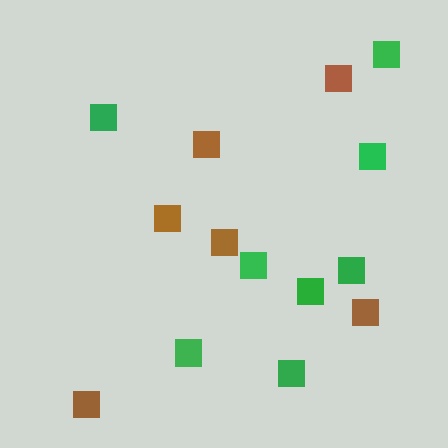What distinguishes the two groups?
There are 2 groups: one group of brown squares (6) and one group of green squares (8).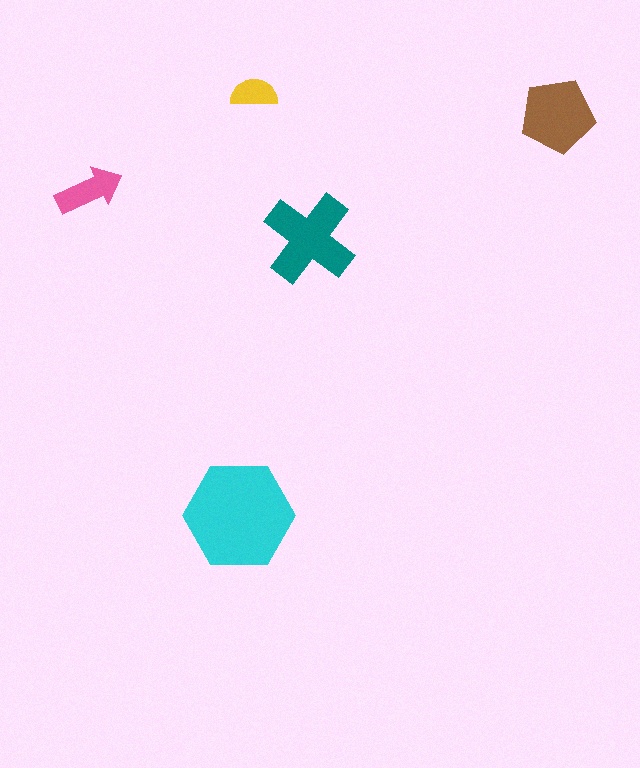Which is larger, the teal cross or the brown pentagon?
The teal cross.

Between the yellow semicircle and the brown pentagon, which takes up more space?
The brown pentagon.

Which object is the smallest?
The yellow semicircle.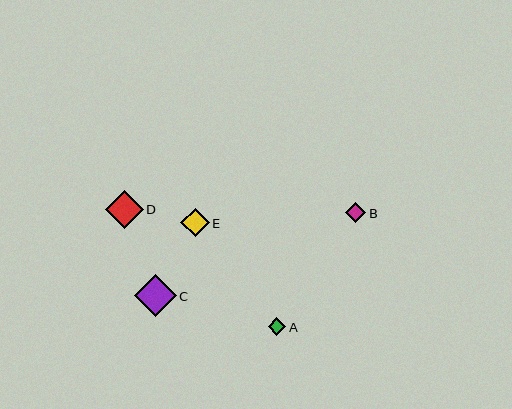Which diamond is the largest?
Diamond C is the largest with a size of approximately 42 pixels.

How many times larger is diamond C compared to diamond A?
Diamond C is approximately 2.4 times the size of diamond A.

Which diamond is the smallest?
Diamond A is the smallest with a size of approximately 18 pixels.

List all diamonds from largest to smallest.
From largest to smallest: C, D, E, B, A.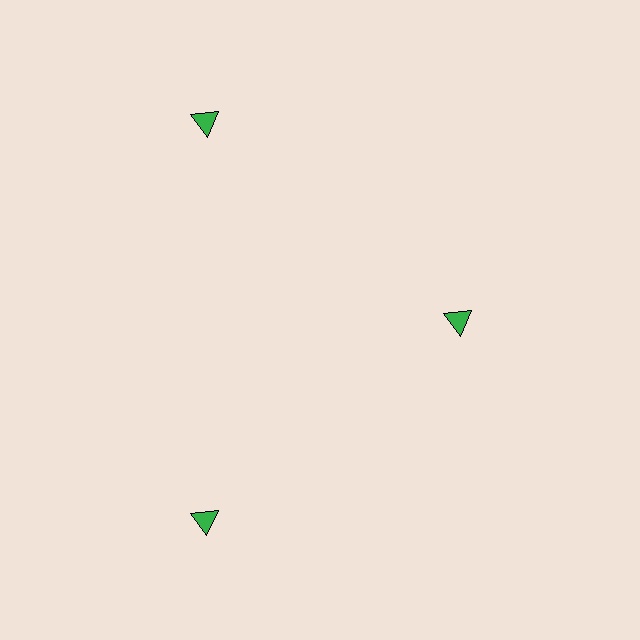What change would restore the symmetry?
The symmetry would be restored by moving it outward, back onto the ring so that all 3 triangles sit at equal angles and equal distance from the center.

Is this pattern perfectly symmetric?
No. The 3 green triangles are arranged in a ring, but one element near the 3 o'clock position is pulled inward toward the center, breaking the 3-fold rotational symmetry.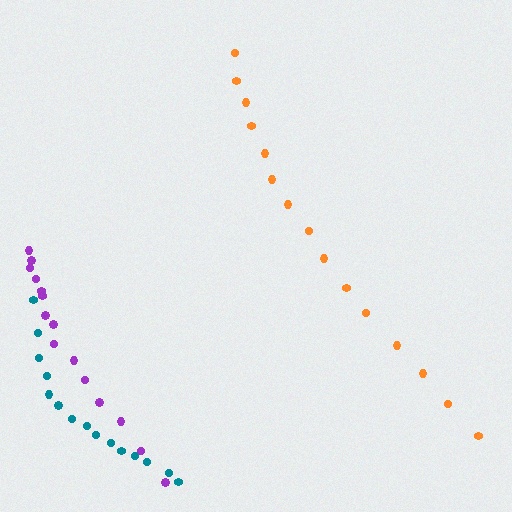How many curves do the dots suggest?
There are 3 distinct paths.